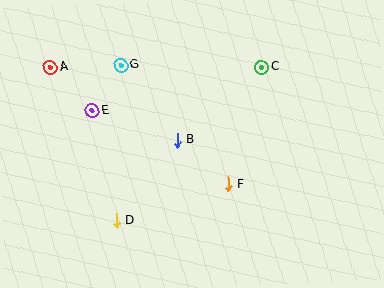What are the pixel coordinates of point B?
Point B is at (177, 140).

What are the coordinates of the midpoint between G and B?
The midpoint between G and B is at (149, 102).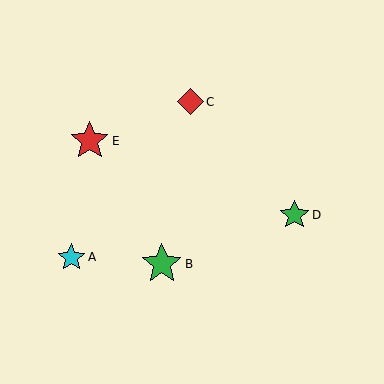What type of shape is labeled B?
Shape B is a green star.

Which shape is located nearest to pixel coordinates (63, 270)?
The cyan star (labeled A) at (71, 257) is nearest to that location.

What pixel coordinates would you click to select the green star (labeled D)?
Click at (295, 215) to select the green star D.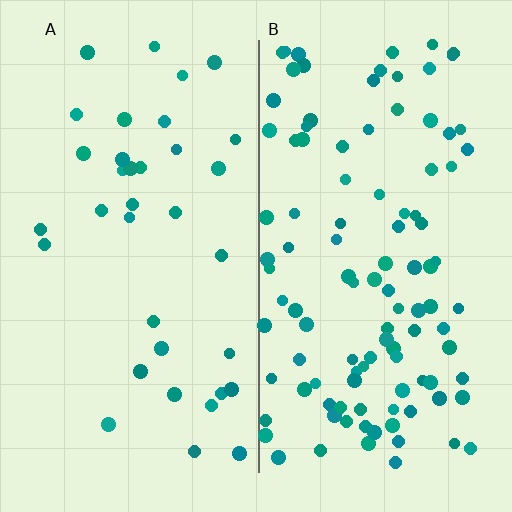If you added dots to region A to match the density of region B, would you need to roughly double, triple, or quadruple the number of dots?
Approximately triple.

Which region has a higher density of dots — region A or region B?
B (the right).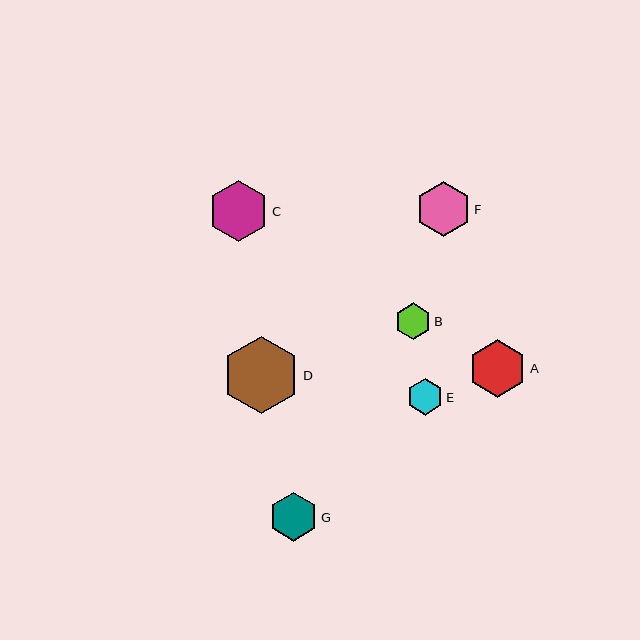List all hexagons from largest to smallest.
From largest to smallest: D, C, A, F, G, E, B.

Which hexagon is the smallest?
Hexagon B is the smallest with a size of approximately 36 pixels.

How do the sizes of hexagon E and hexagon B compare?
Hexagon E and hexagon B are approximately the same size.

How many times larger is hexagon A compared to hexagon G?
Hexagon A is approximately 1.2 times the size of hexagon G.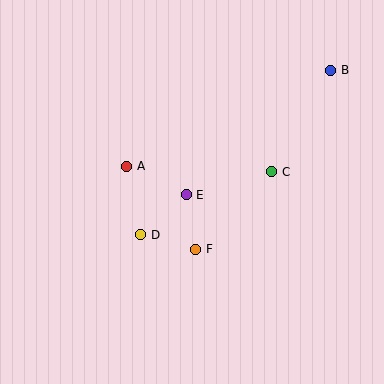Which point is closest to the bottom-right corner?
Point F is closest to the bottom-right corner.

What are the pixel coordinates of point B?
Point B is at (331, 70).